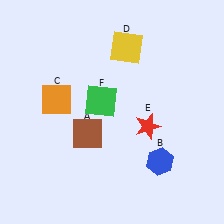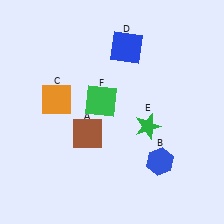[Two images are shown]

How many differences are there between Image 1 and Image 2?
There are 2 differences between the two images.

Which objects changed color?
D changed from yellow to blue. E changed from red to green.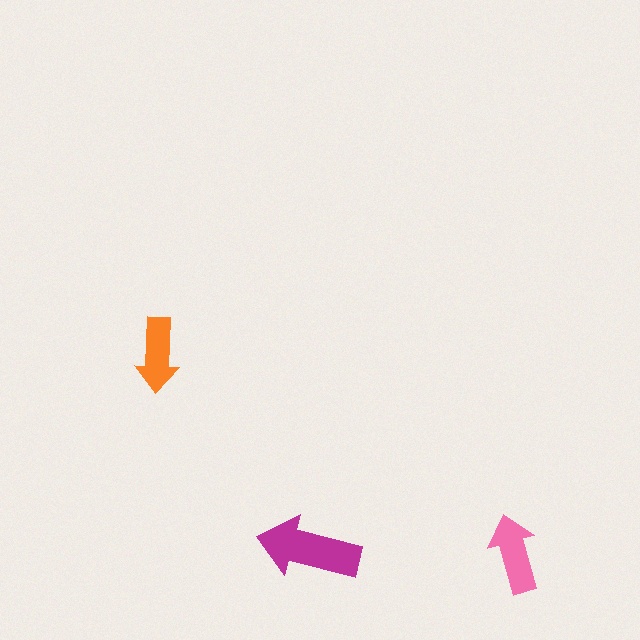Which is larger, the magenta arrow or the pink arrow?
The magenta one.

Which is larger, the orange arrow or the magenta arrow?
The magenta one.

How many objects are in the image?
There are 3 objects in the image.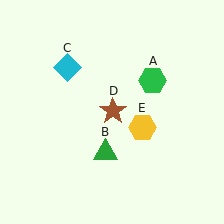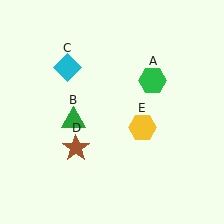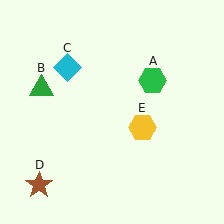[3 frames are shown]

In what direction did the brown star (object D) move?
The brown star (object D) moved down and to the left.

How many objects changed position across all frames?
2 objects changed position: green triangle (object B), brown star (object D).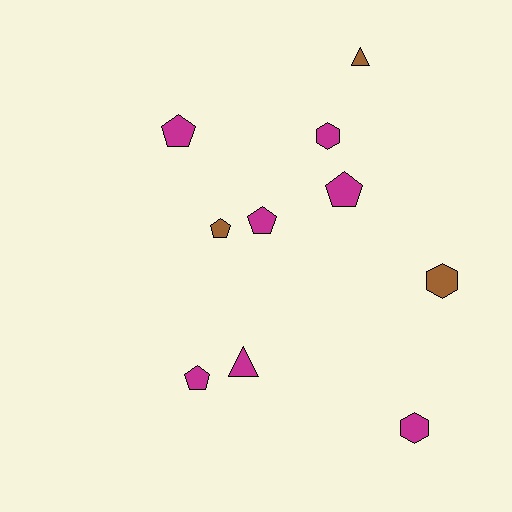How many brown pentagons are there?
There is 1 brown pentagon.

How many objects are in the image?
There are 10 objects.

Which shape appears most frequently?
Pentagon, with 5 objects.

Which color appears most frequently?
Magenta, with 7 objects.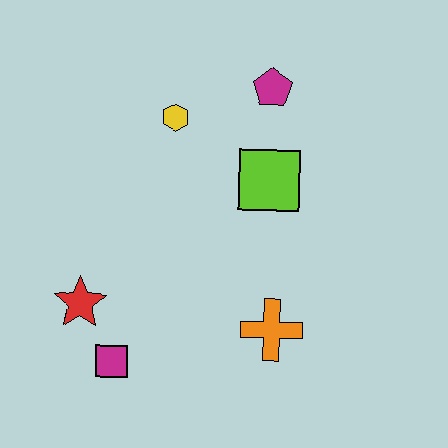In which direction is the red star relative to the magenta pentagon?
The red star is below the magenta pentagon.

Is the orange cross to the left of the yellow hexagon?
No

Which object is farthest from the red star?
The magenta pentagon is farthest from the red star.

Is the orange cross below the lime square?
Yes